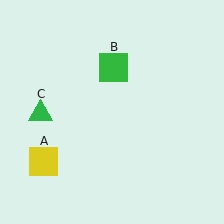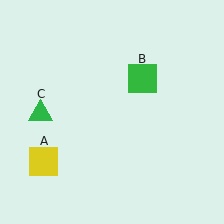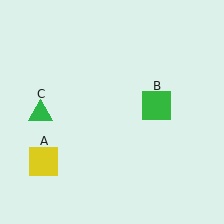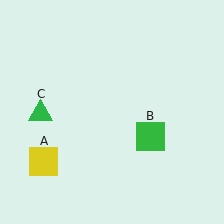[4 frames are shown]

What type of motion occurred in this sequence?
The green square (object B) rotated clockwise around the center of the scene.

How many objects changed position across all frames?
1 object changed position: green square (object B).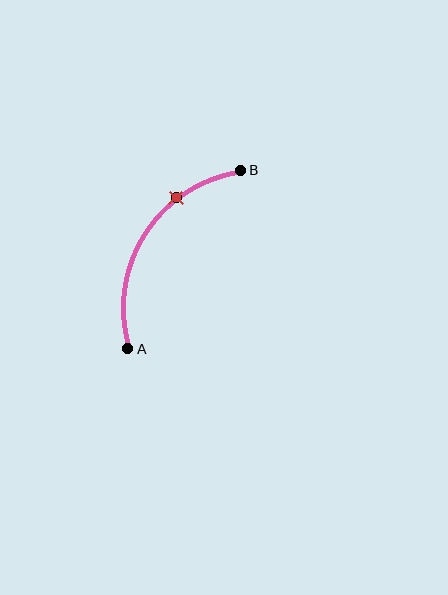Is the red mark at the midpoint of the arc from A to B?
No. The red mark lies on the arc but is closer to endpoint B. The arc midpoint would be at the point on the curve equidistant along the arc from both A and B.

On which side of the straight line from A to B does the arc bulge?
The arc bulges to the left of the straight line connecting A and B.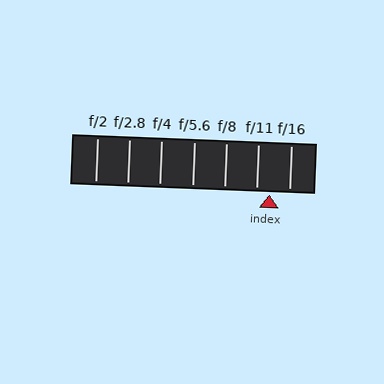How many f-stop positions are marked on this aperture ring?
There are 7 f-stop positions marked.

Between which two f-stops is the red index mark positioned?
The index mark is between f/11 and f/16.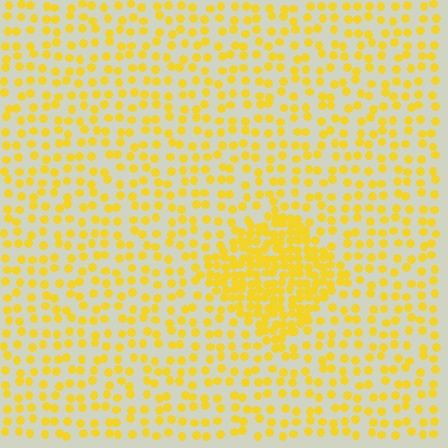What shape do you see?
I see a diamond.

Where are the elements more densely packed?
The elements are more densely packed inside the diamond boundary.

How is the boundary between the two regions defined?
The boundary is defined by a change in element density (approximately 2.4x ratio). All elements are the same color, size, and shape.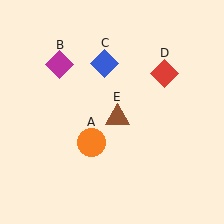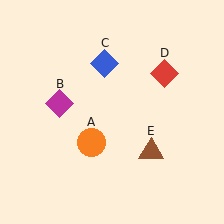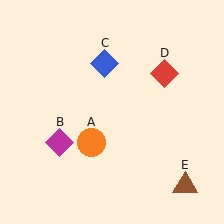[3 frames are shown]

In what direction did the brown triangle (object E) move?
The brown triangle (object E) moved down and to the right.